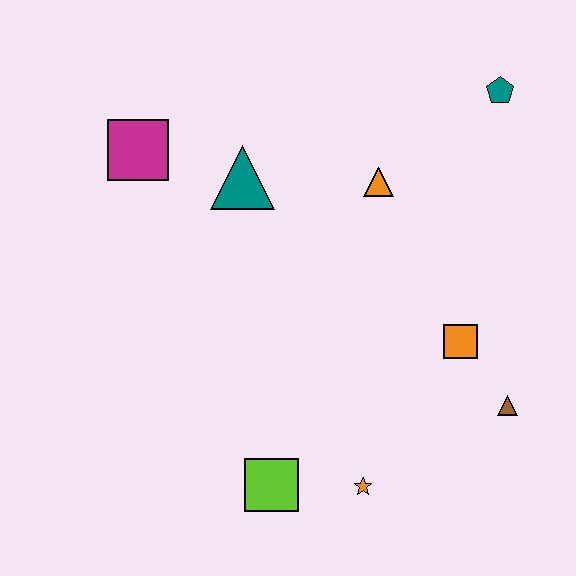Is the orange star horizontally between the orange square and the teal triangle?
Yes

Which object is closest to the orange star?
The lime square is closest to the orange star.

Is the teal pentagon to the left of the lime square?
No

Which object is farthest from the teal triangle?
The brown triangle is farthest from the teal triangle.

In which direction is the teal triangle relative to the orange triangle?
The teal triangle is to the left of the orange triangle.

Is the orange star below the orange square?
Yes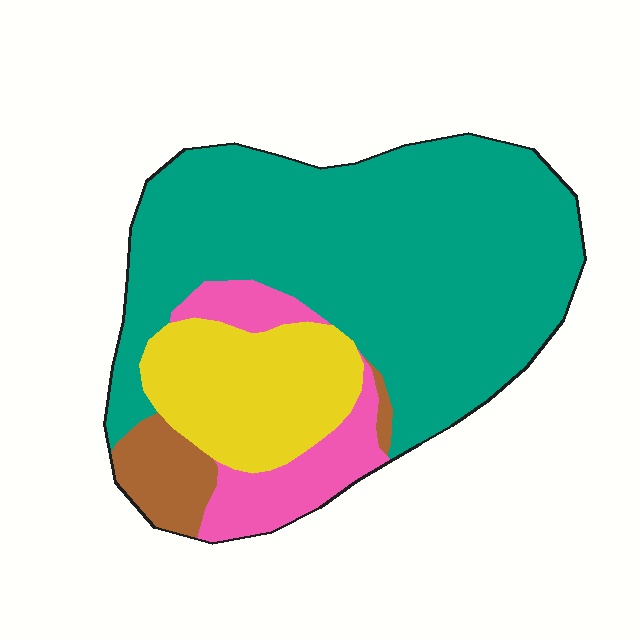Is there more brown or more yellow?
Yellow.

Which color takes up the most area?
Teal, at roughly 65%.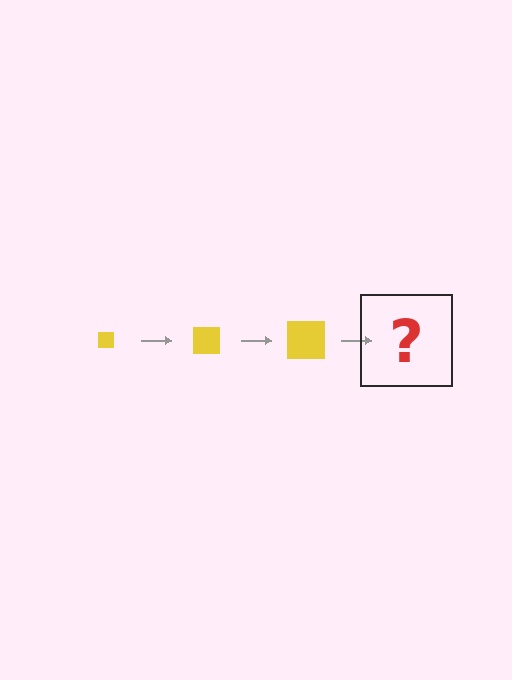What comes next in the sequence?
The next element should be a yellow square, larger than the previous one.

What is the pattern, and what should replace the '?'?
The pattern is that the square gets progressively larger each step. The '?' should be a yellow square, larger than the previous one.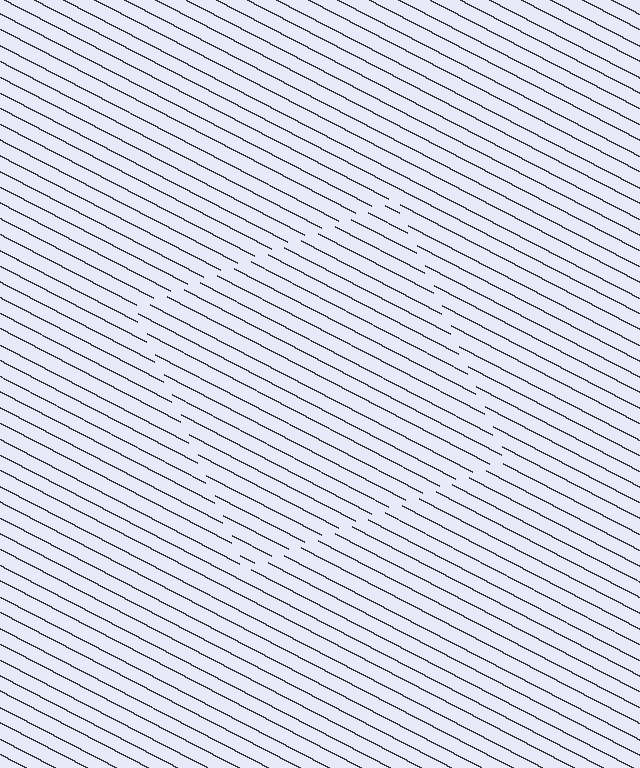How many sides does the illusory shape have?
4 sides — the line-ends trace a square.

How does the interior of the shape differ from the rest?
The interior of the shape contains the same grating, shifted by half a period — the contour is defined by the phase discontinuity where line-ends from the inner and outer gratings abut.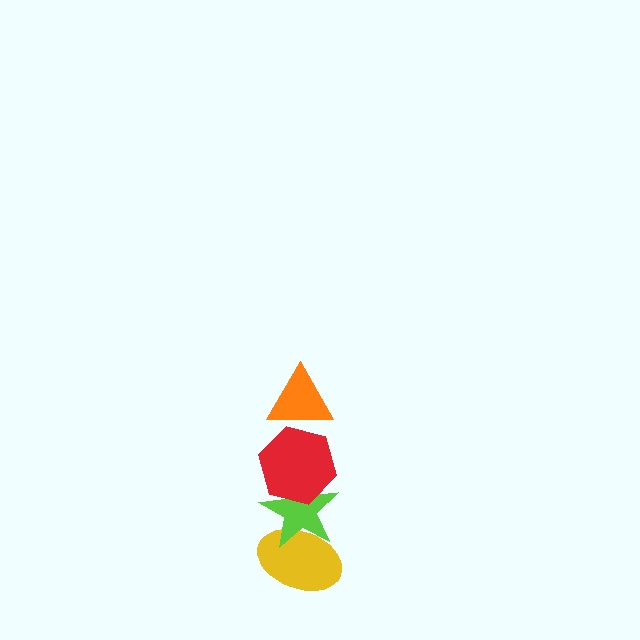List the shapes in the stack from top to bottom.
From top to bottom: the orange triangle, the red hexagon, the lime star, the yellow ellipse.